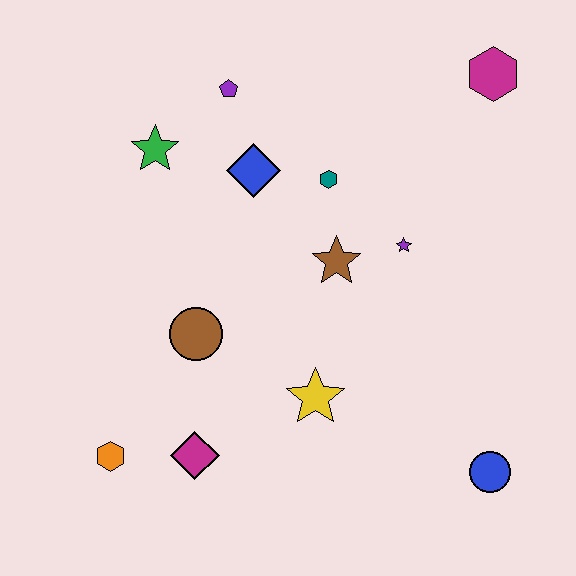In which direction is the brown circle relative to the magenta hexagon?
The brown circle is to the left of the magenta hexagon.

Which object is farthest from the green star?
The blue circle is farthest from the green star.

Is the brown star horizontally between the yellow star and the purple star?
Yes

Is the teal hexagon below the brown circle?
No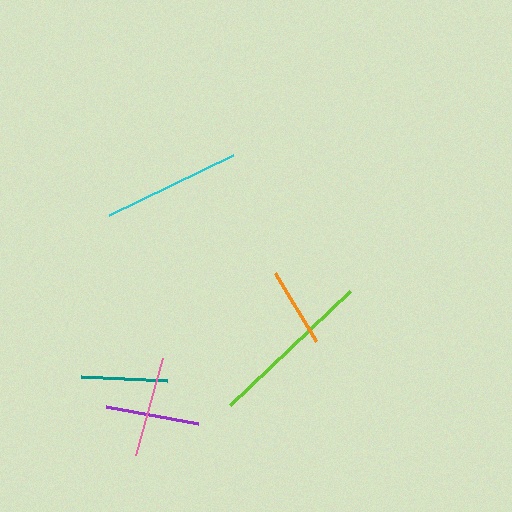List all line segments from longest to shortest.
From longest to shortest: lime, cyan, pink, purple, teal, orange.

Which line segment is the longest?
The lime line is the longest at approximately 166 pixels.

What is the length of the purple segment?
The purple segment is approximately 93 pixels long.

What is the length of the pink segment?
The pink segment is approximately 100 pixels long.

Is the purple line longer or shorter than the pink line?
The pink line is longer than the purple line.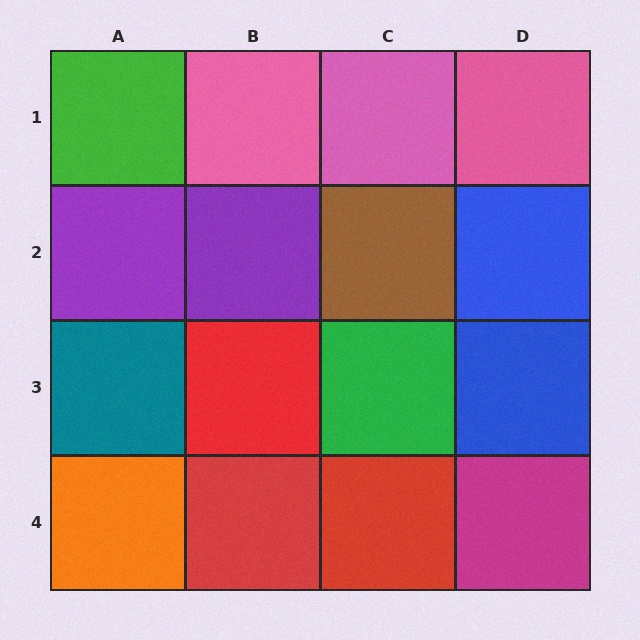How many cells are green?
2 cells are green.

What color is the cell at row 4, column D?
Magenta.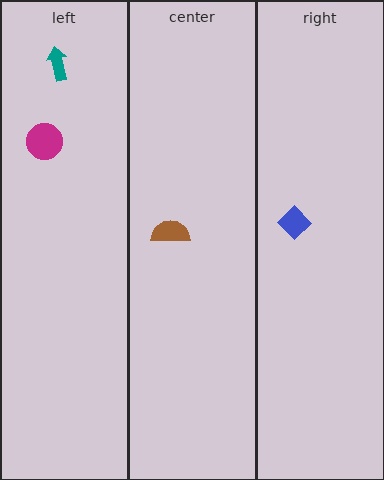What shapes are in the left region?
The magenta circle, the teal arrow.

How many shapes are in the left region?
2.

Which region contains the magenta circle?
The left region.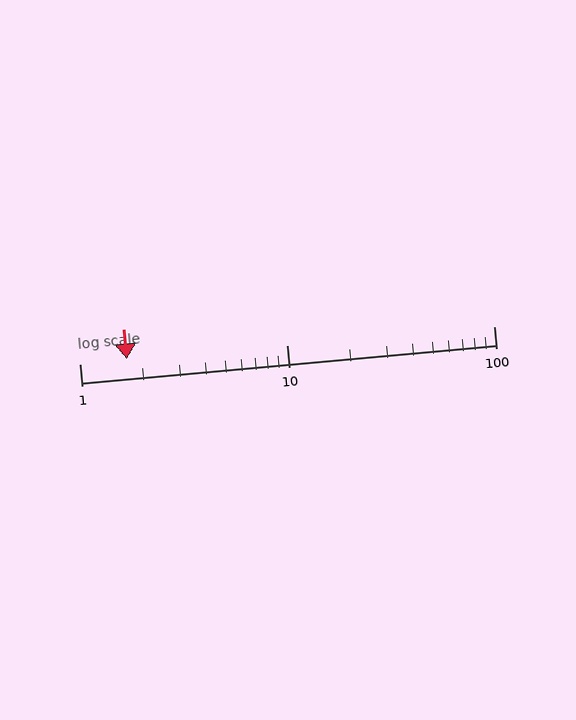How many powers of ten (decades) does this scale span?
The scale spans 2 decades, from 1 to 100.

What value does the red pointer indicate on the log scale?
The pointer indicates approximately 1.7.